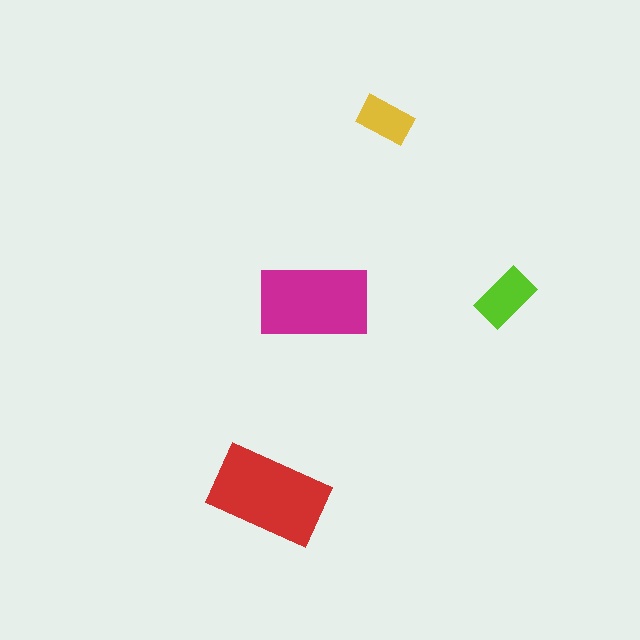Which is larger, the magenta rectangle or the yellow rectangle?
The magenta one.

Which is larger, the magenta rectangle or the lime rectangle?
The magenta one.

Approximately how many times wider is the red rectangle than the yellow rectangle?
About 2 times wider.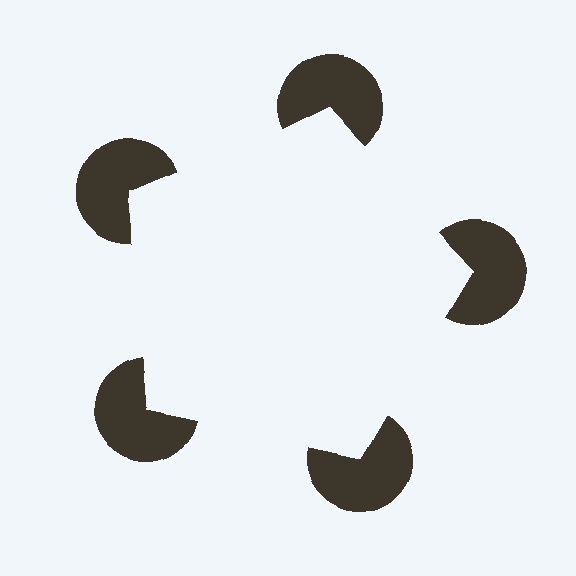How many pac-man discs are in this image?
There are 5 — one at each vertex of the illusory pentagon.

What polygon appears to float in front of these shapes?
An illusory pentagon — its edges are inferred from the aligned wedge cuts in the pac-man discs, not physically drawn.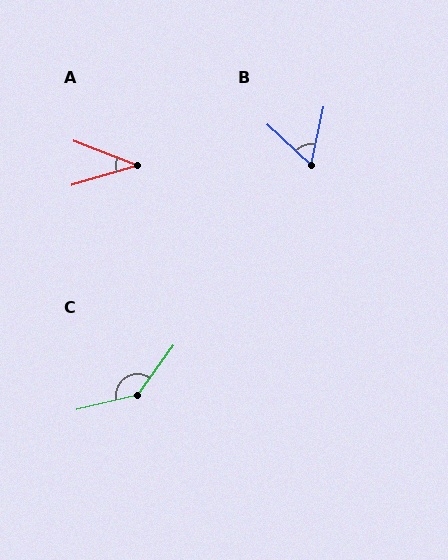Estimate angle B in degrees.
Approximately 59 degrees.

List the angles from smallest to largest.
A (38°), B (59°), C (139°).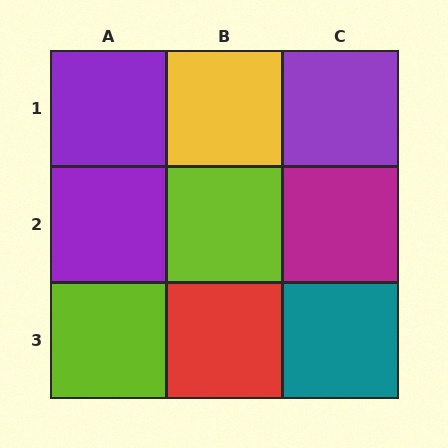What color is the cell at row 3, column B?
Red.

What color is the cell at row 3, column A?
Lime.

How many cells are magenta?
1 cell is magenta.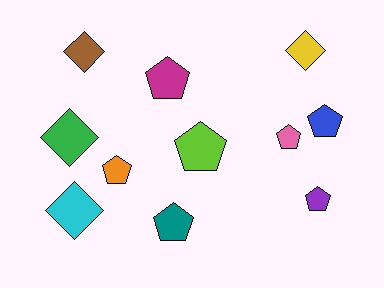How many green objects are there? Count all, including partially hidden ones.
There is 1 green object.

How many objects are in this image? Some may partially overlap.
There are 11 objects.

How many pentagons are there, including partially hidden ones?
There are 7 pentagons.